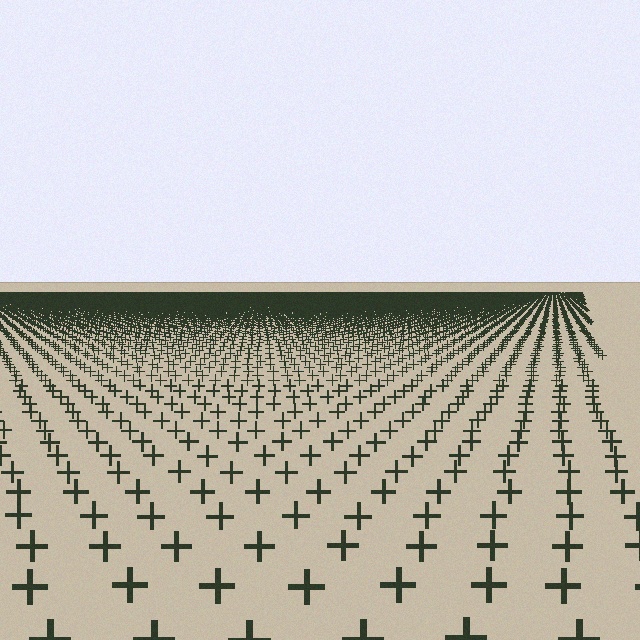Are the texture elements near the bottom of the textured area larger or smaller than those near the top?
Larger. Near the bottom, elements are closer to the viewer and appear at a bigger on-screen size.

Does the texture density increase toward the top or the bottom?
Density increases toward the top.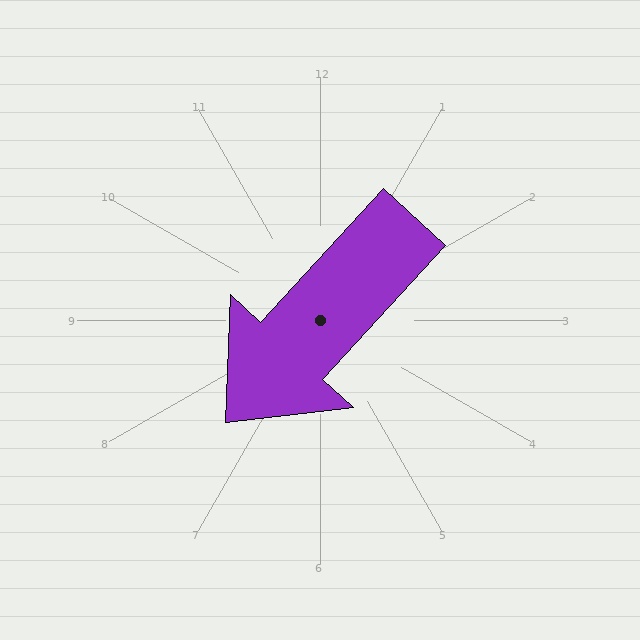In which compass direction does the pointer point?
Southwest.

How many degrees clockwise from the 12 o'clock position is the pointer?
Approximately 223 degrees.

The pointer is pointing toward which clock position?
Roughly 7 o'clock.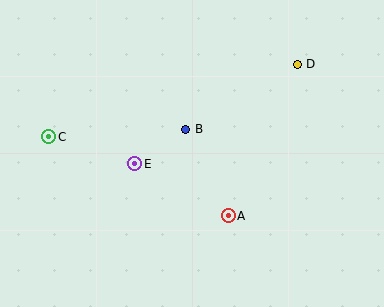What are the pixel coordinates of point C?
Point C is at (49, 137).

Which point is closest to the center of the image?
Point B at (186, 129) is closest to the center.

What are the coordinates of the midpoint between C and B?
The midpoint between C and B is at (117, 133).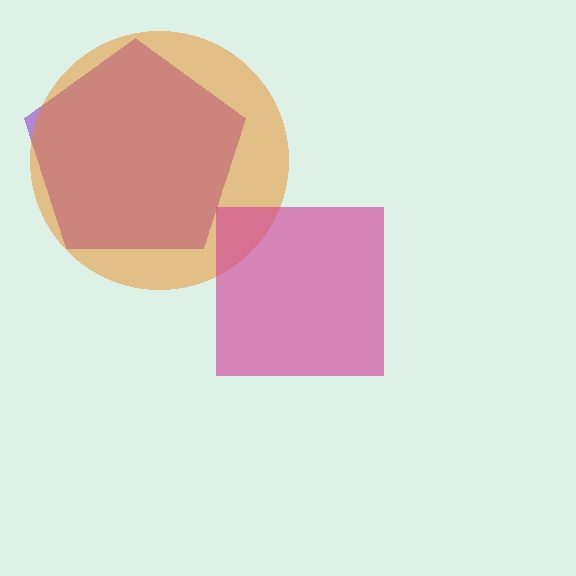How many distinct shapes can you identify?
There are 3 distinct shapes: a purple pentagon, an orange circle, a magenta square.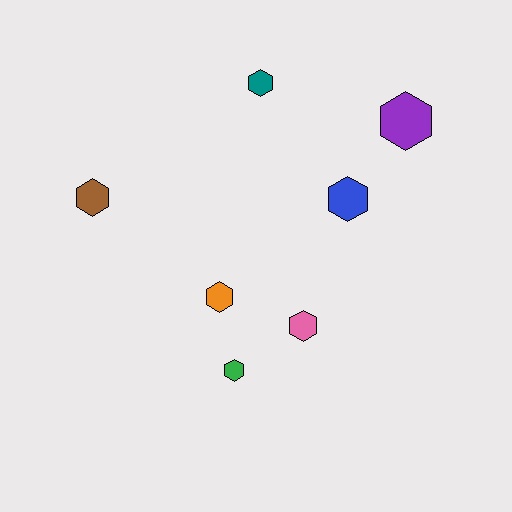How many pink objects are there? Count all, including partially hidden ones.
There is 1 pink object.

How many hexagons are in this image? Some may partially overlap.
There are 7 hexagons.